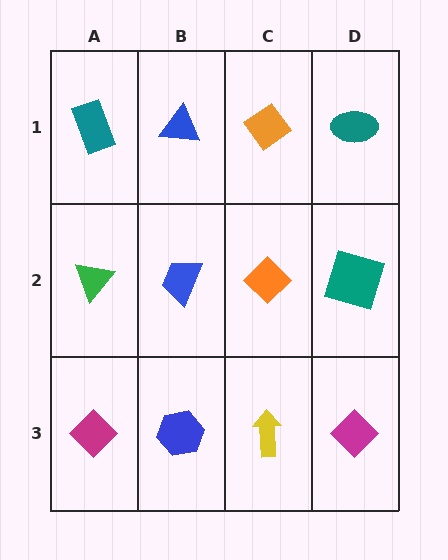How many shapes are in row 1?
4 shapes.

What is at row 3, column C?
A yellow arrow.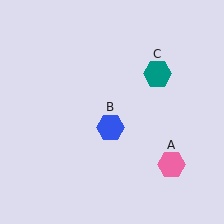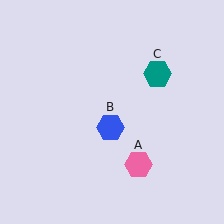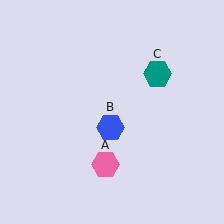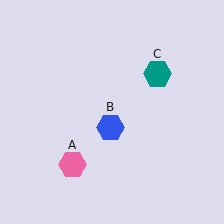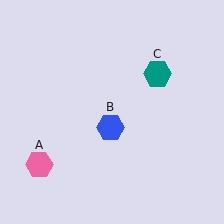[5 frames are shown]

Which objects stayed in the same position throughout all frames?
Blue hexagon (object B) and teal hexagon (object C) remained stationary.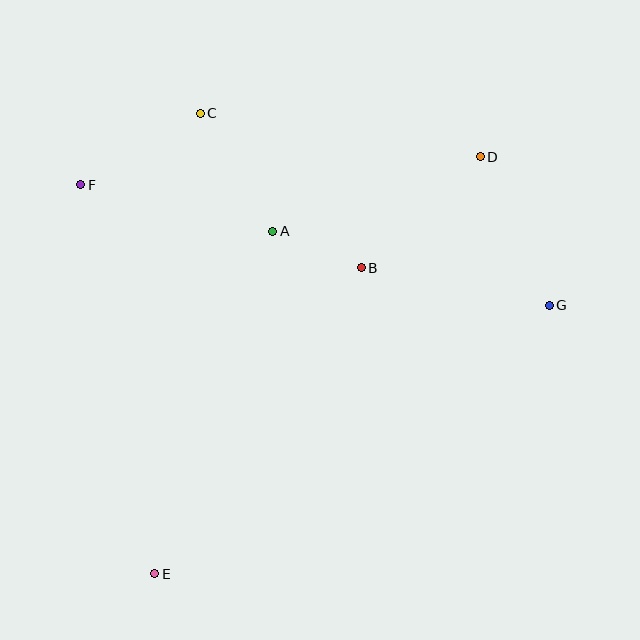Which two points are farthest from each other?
Points D and E are farthest from each other.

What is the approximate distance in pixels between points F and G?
The distance between F and G is approximately 484 pixels.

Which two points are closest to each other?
Points A and B are closest to each other.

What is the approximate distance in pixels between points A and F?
The distance between A and F is approximately 198 pixels.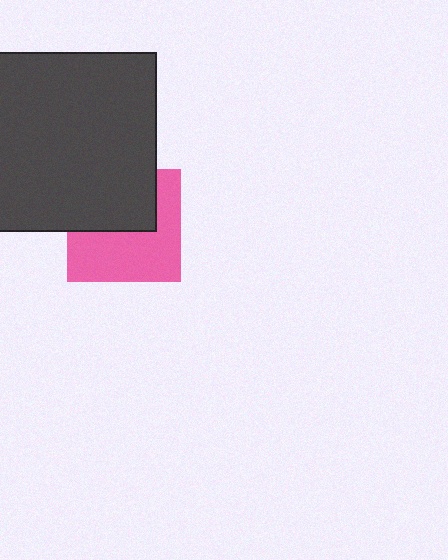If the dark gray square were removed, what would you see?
You would see the complete pink square.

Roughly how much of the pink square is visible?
About half of it is visible (roughly 56%).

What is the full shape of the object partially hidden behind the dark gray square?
The partially hidden object is a pink square.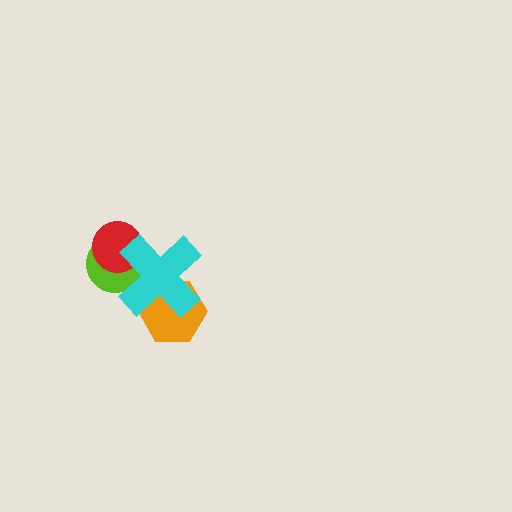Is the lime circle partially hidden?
Yes, it is partially covered by another shape.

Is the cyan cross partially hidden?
No, no other shape covers it.